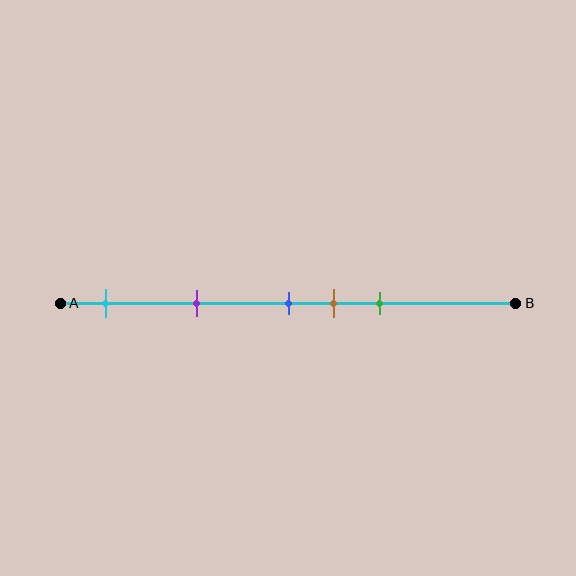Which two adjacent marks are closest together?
The blue and brown marks are the closest adjacent pair.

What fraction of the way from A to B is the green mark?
The green mark is approximately 70% (0.7) of the way from A to B.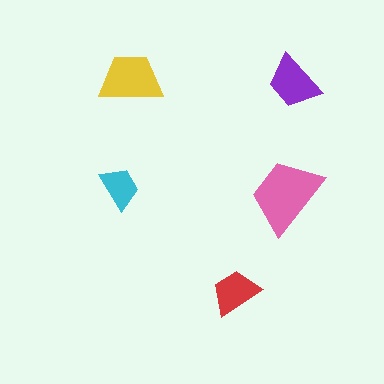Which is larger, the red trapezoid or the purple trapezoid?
The purple one.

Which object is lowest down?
The red trapezoid is bottommost.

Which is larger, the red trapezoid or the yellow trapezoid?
The yellow one.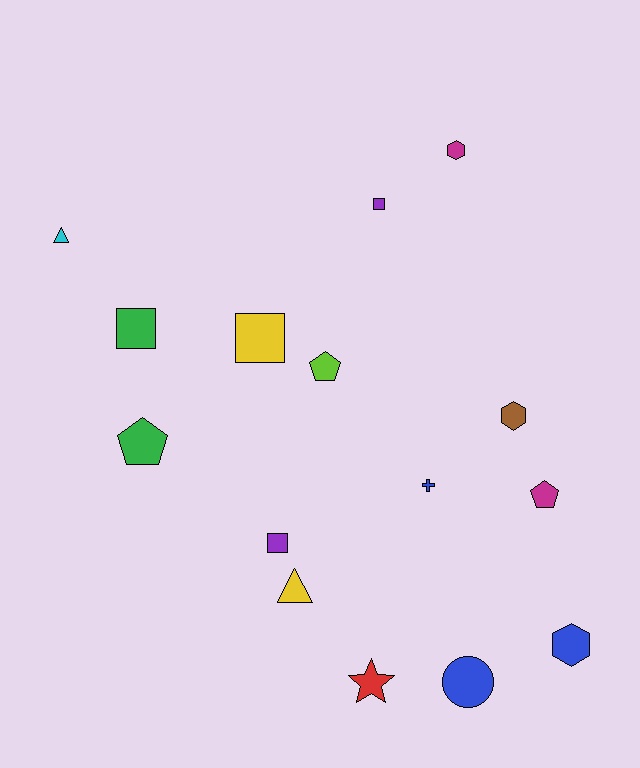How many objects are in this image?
There are 15 objects.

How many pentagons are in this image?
There are 3 pentagons.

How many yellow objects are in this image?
There are 2 yellow objects.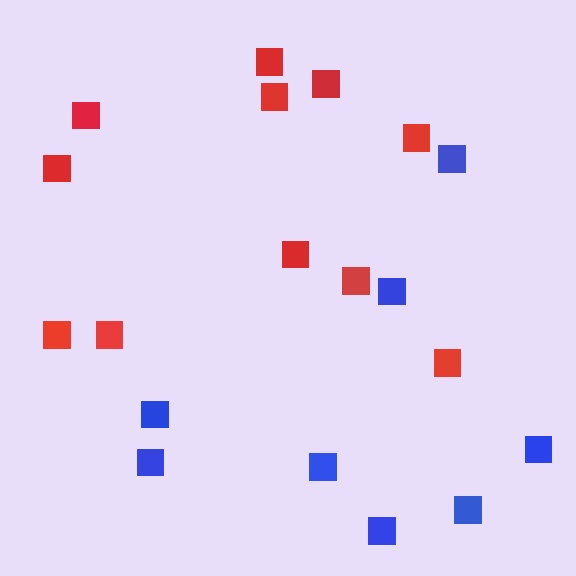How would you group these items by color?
There are 2 groups: one group of blue squares (8) and one group of red squares (11).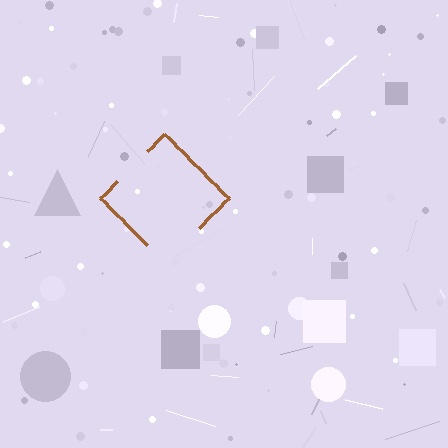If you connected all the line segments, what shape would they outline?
They would outline a diamond.